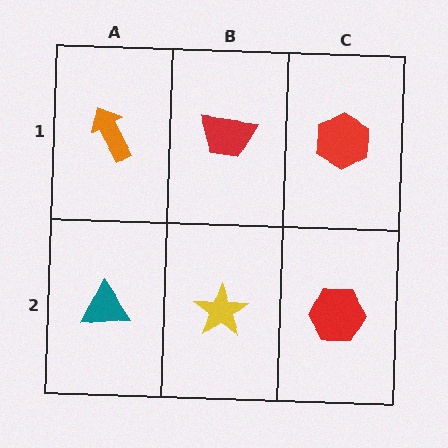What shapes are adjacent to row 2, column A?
An orange arrow (row 1, column A), a yellow star (row 2, column B).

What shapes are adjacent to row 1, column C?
A red hexagon (row 2, column C), a red trapezoid (row 1, column B).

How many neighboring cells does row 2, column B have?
3.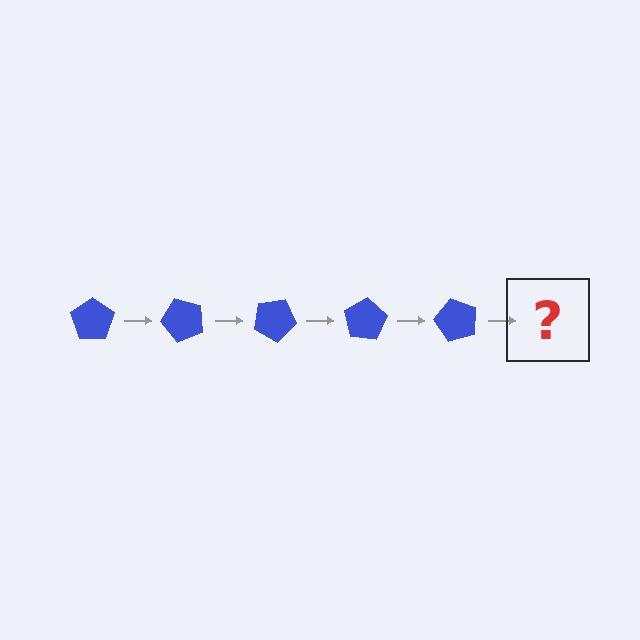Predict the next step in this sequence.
The next step is a blue pentagon rotated 250 degrees.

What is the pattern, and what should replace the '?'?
The pattern is that the pentagon rotates 50 degrees each step. The '?' should be a blue pentagon rotated 250 degrees.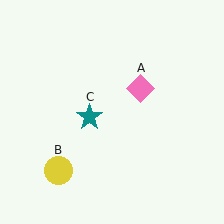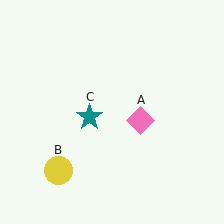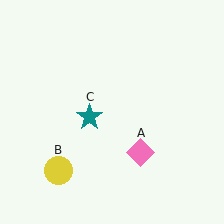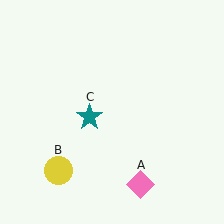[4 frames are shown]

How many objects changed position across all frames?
1 object changed position: pink diamond (object A).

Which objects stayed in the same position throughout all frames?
Yellow circle (object B) and teal star (object C) remained stationary.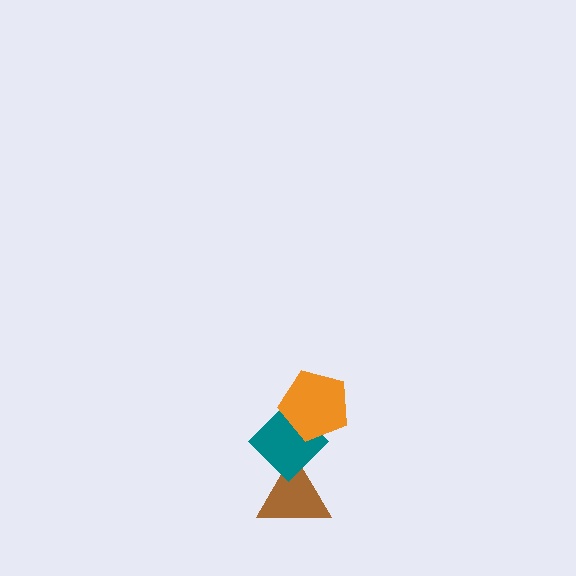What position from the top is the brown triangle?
The brown triangle is 3rd from the top.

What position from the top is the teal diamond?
The teal diamond is 2nd from the top.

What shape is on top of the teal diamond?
The orange pentagon is on top of the teal diamond.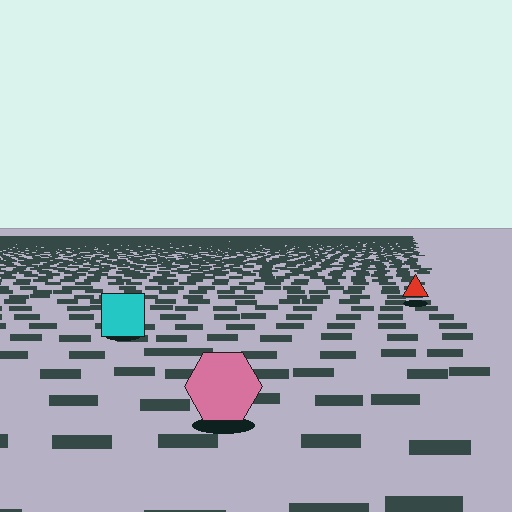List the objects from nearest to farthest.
From nearest to farthest: the pink hexagon, the cyan square, the red triangle.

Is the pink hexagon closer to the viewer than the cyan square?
Yes. The pink hexagon is closer — you can tell from the texture gradient: the ground texture is coarser near it.